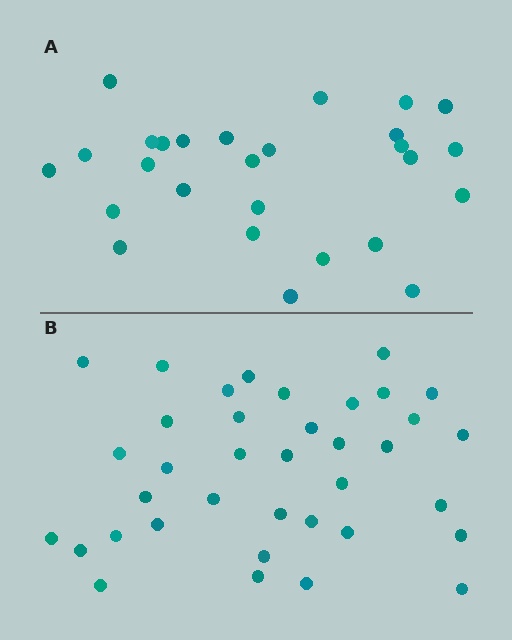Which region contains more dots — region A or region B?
Region B (the bottom region) has more dots.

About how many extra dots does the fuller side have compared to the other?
Region B has roughly 10 or so more dots than region A.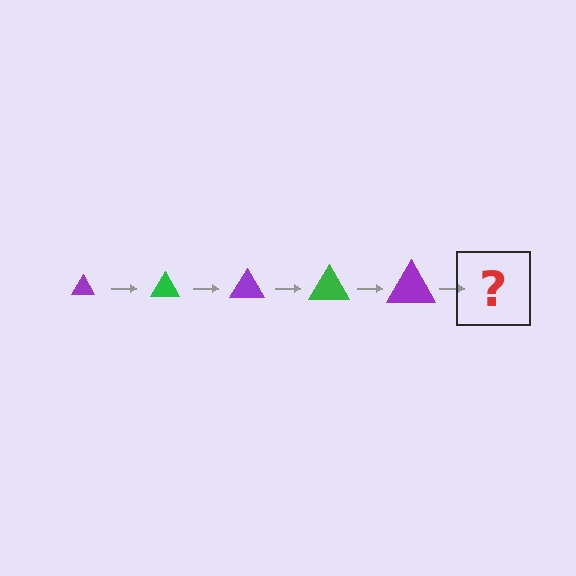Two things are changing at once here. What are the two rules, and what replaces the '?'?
The two rules are that the triangle grows larger each step and the color cycles through purple and green. The '?' should be a green triangle, larger than the previous one.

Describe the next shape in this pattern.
It should be a green triangle, larger than the previous one.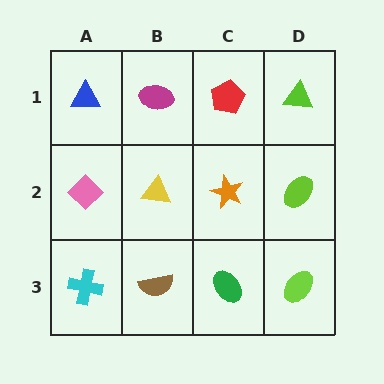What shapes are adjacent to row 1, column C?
An orange star (row 2, column C), a magenta ellipse (row 1, column B), a lime triangle (row 1, column D).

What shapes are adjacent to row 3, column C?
An orange star (row 2, column C), a brown semicircle (row 3, column B), a lime ellipse (row 3, column D).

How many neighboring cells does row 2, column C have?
4.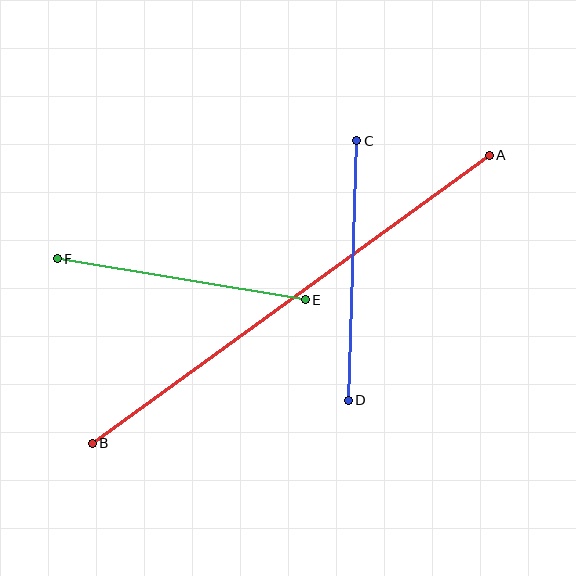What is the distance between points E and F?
The distance is approximately 251 pixels.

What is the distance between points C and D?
The distance is approximately 259 pixels.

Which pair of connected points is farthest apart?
Points A and B are farthest apart.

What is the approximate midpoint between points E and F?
The midpoint is at approximately (181, 279) pixels.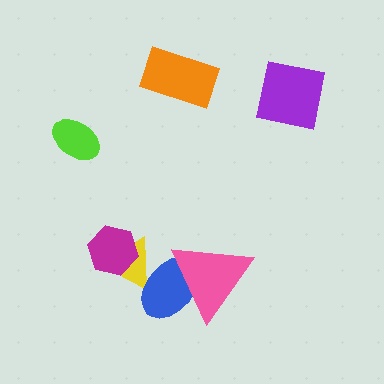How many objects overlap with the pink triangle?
1 object overlaps with the pink triangle.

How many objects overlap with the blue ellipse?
2 objects overlap with the blue ellipse.